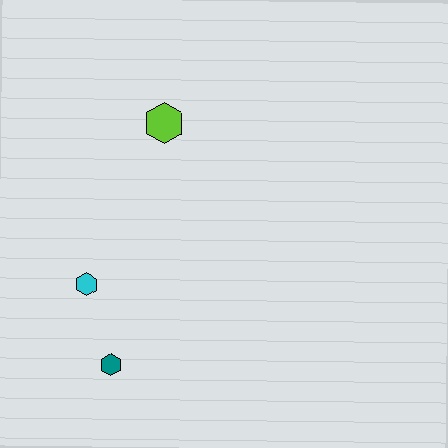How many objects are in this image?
There are 3 objects.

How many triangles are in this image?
There are no triangles.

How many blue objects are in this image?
There are no blue objects.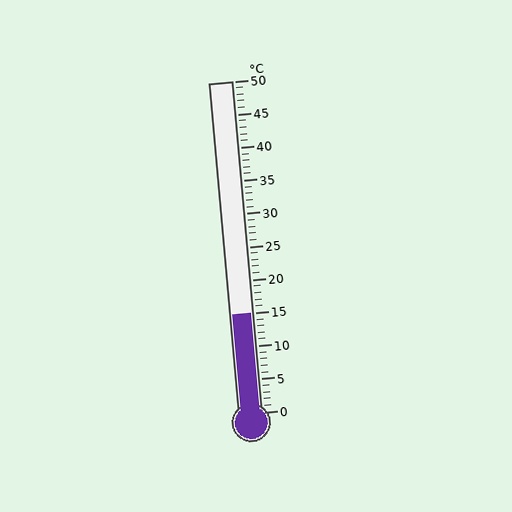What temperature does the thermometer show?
The thermometer shows approximately 15°C.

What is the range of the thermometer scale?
The thermometer scale ranges from 0°C to 50°C.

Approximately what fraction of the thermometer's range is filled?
The thermometer is filled to approximately 30% of its range.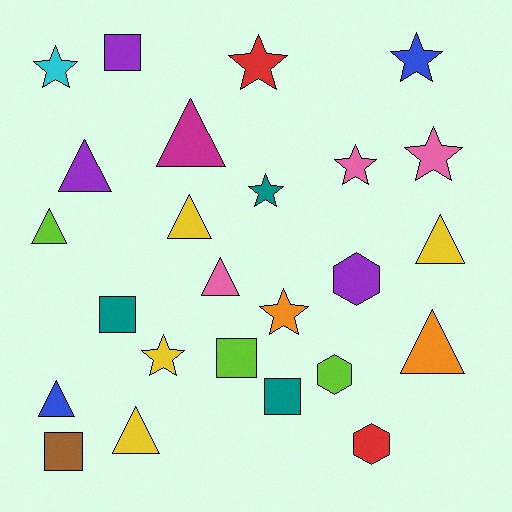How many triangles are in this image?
There are 9 triangles.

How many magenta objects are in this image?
There is 1 magenta object.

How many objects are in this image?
There are 25 objects.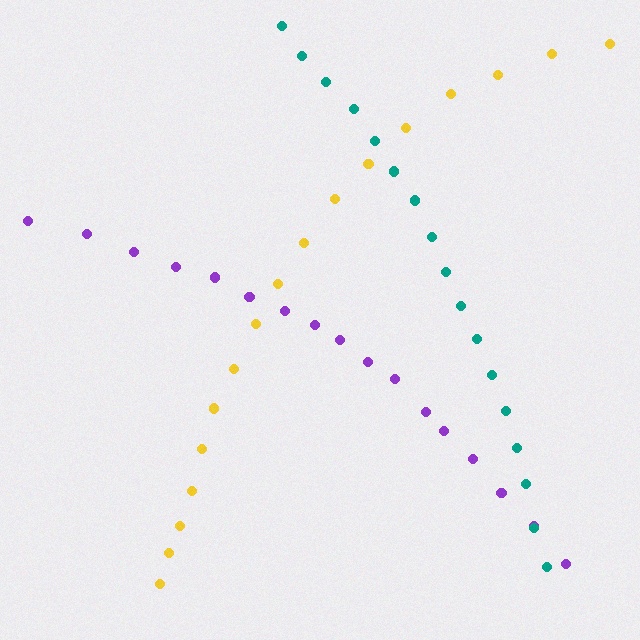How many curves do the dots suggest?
There are 3 distinct paths.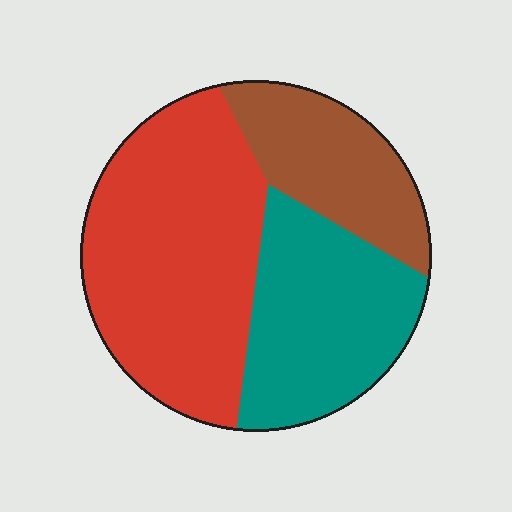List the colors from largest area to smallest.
From largest to smallest: red, teal, brown.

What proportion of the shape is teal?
Teal takes up between a sixth and a third of the shape.